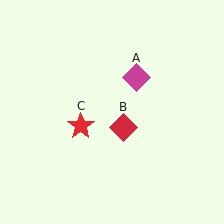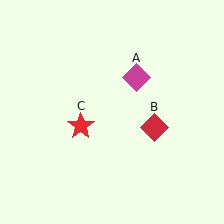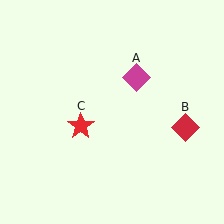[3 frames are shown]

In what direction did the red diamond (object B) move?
The red diamond (object B) moved right.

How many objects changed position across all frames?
1 object changed position: red diamond (object B).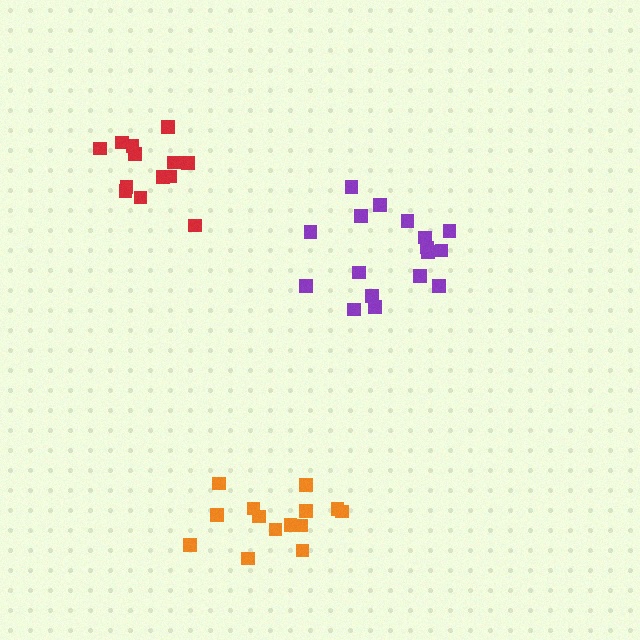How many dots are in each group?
Group 1: 14 dots, Group 2: 13 dots, Group 3: 17 dots (44 total).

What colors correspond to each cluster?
The clusters are colored: orange, red, purple.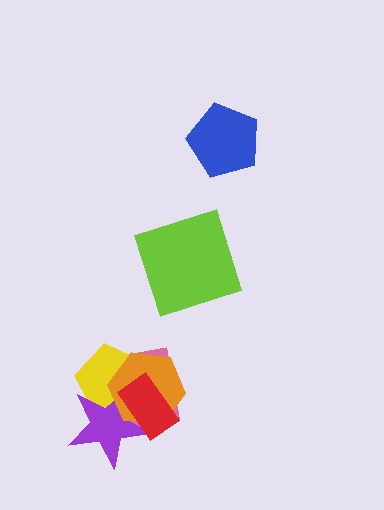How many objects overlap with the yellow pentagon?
4 objects overlap with the yellow pentagon.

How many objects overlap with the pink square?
4 objects overlap with the pink square.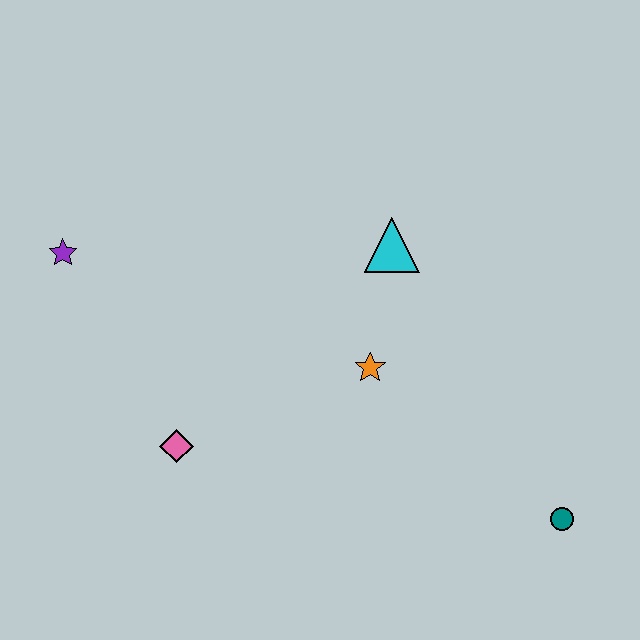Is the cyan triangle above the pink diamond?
Yes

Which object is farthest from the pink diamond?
The teal circle is farthest from the pink diamond.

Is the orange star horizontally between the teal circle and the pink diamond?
Yes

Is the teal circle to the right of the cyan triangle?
Yes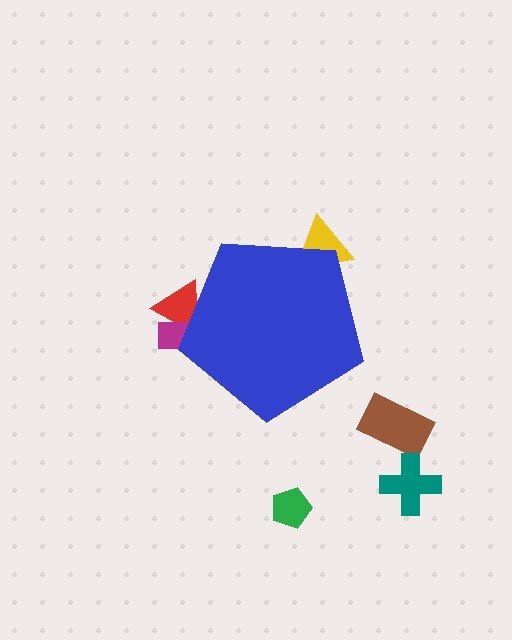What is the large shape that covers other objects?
A blue pentagon.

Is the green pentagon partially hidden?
No, the green pentagon is fully visible.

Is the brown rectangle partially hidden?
No, the brown rectangle is fully visible.